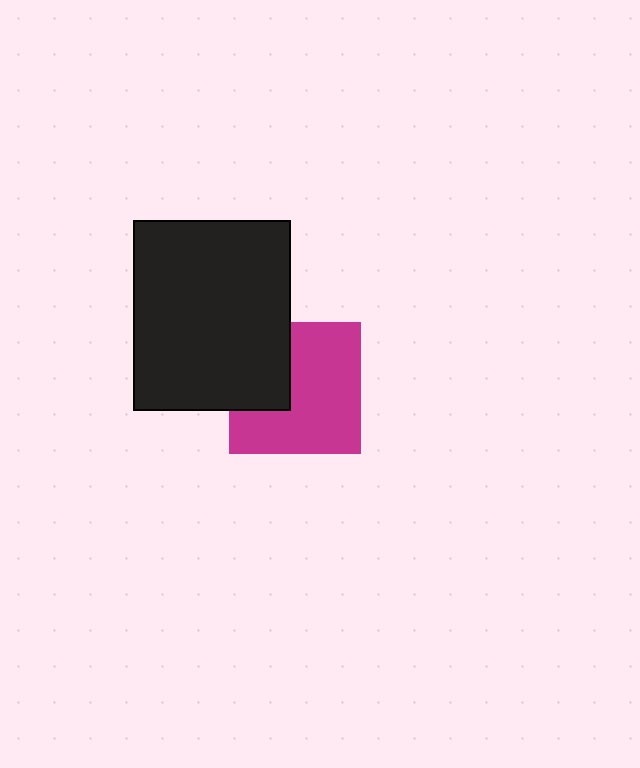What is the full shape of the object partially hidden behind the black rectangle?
The partially hidden object is a magenta square.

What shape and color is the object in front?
The object in front is a black rectangle.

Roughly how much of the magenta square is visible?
Most of it is visible (roughly 68%).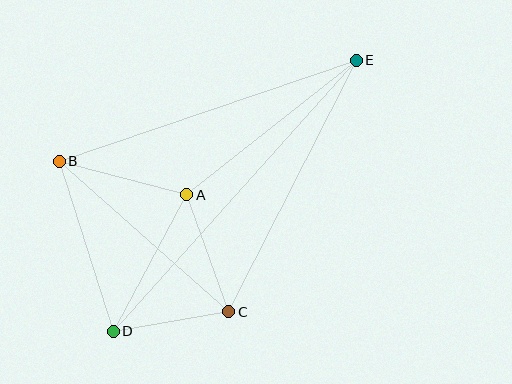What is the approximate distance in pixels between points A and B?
The distance between A and B is approximately 132 pixels.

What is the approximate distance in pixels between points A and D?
The distance between A and D is approximately 155 pixels.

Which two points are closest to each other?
Points C and D are closest to each other.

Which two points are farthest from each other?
Points D and E are farthest from each other.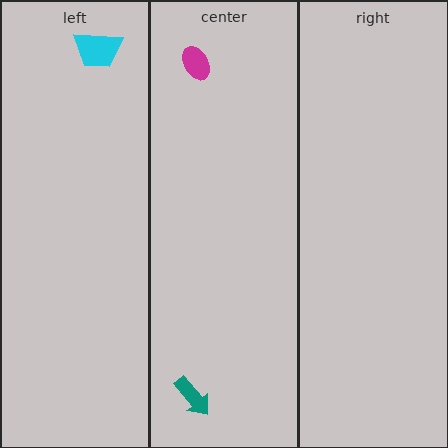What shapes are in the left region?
The cyan trapezoid.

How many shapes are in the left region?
1.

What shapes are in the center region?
The teal arrow, the magenta ellipse.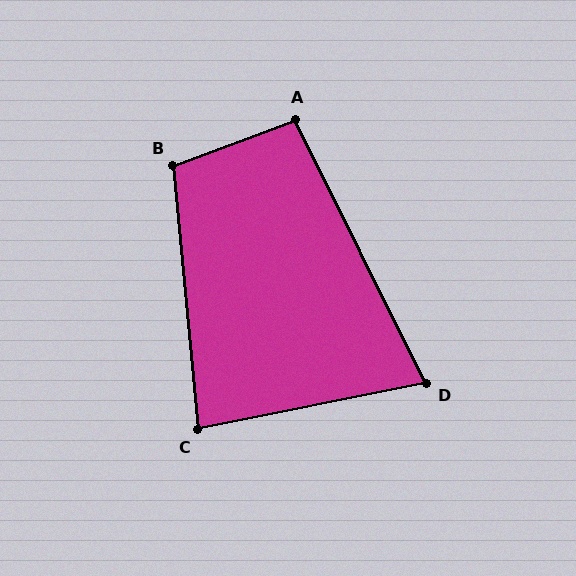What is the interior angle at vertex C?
Approximately 84 degrees (acute).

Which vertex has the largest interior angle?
B, at approximately 105 degrees.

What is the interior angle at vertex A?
Approximately 96 degrees (obtuse).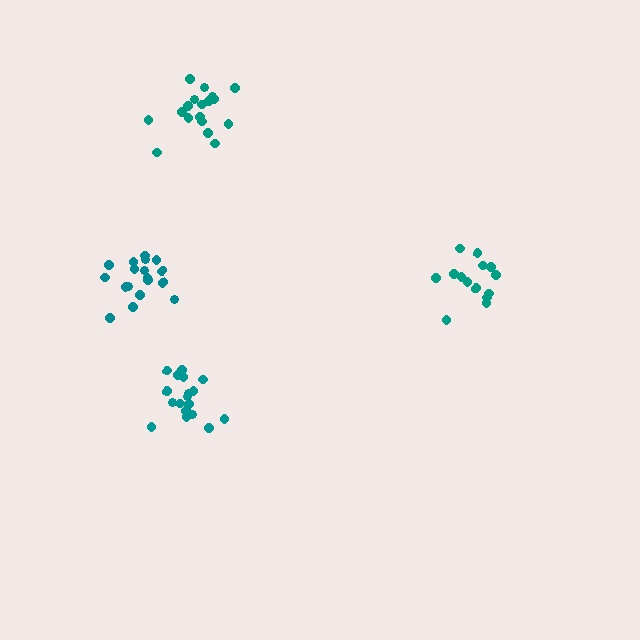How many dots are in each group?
Group 1: 14 dots, Group 2: 19 dots, Group 3: 18 dots, Group 4: 19 dots (70 total).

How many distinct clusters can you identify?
There are 4 distinct clusters.